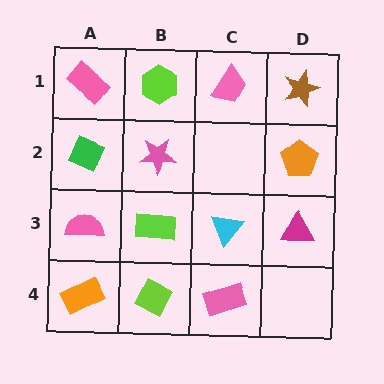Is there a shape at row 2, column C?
No, that cell is empty.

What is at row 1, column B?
A lime hexagon.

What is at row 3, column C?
A cyan triangle.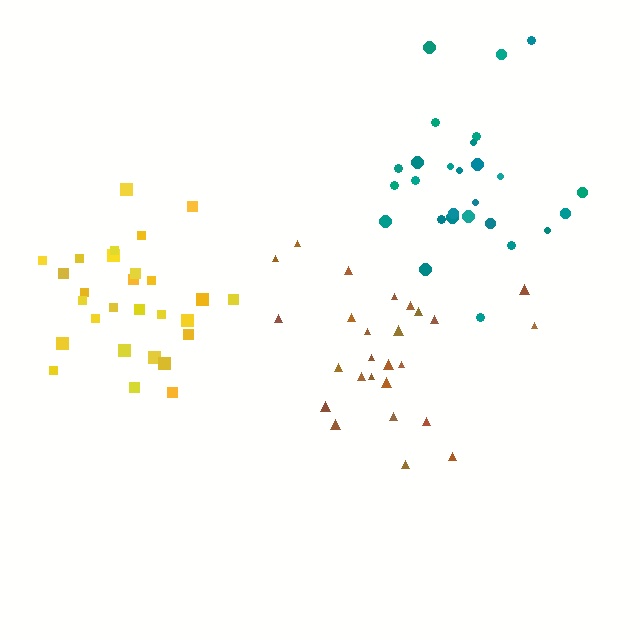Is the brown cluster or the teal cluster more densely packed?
Brown.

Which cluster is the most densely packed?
Yellow.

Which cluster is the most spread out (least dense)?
Teal.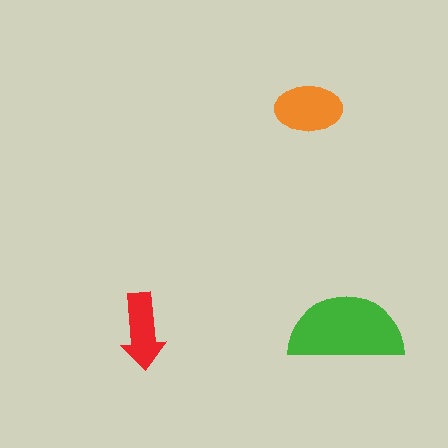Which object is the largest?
The green semicircle.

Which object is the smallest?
The red arrow.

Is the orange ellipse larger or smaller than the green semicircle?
Smaller.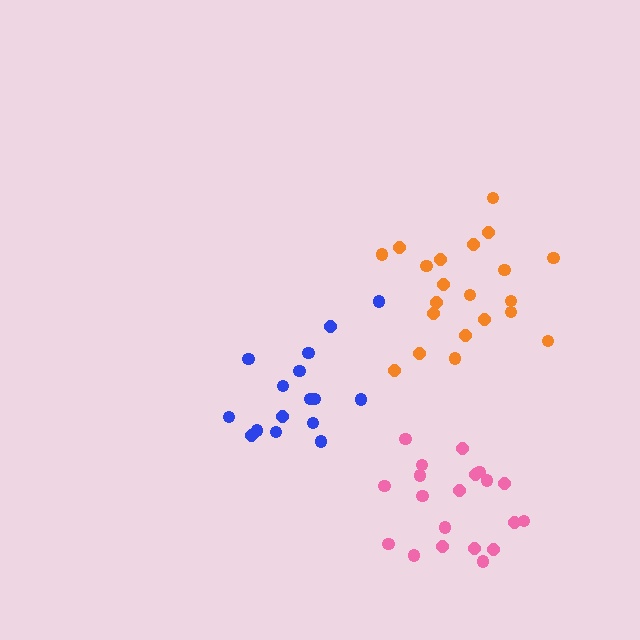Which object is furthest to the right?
The orange cluster is rightmost.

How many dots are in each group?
Group 1: 16 dots, Group 2: 20 dots, Group 3: 21 dots (57 total).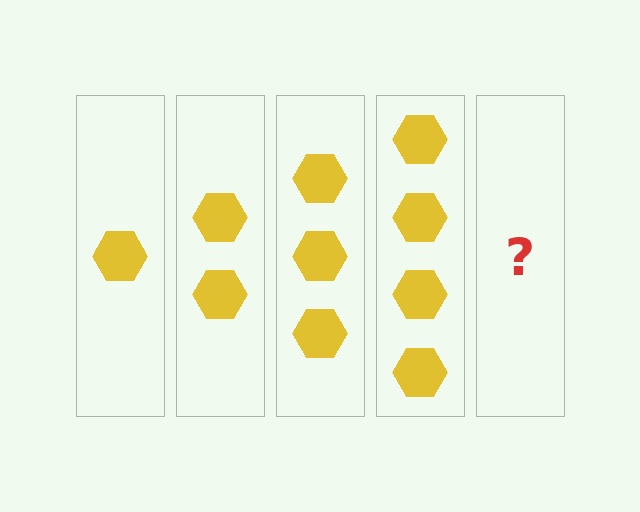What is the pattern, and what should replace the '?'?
The pattern is that each step adds one more hexagon. The '?' should be 5 hexagons.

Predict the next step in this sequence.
The next step is 5 hexagons.